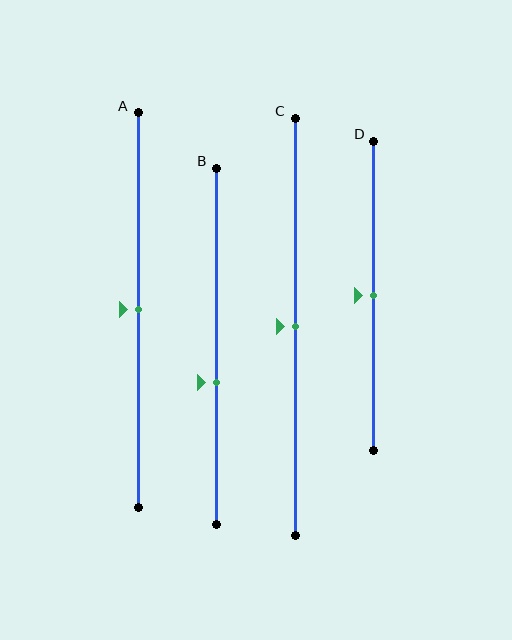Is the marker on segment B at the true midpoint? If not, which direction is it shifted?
No, the marker on segment B is shifted downward by about 10% of the segment length.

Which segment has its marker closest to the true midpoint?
Segment A has its marker closest to the true midpoint.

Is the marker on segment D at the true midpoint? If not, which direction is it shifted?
Yes, the marker on segment D is at the true midpoint.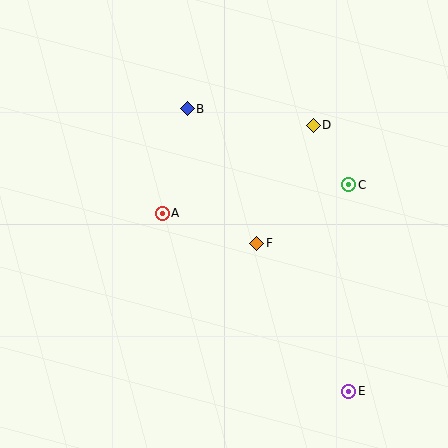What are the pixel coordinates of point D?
Point D is at (313, 125).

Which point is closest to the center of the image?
Point F at (257, 243) is closest to the center.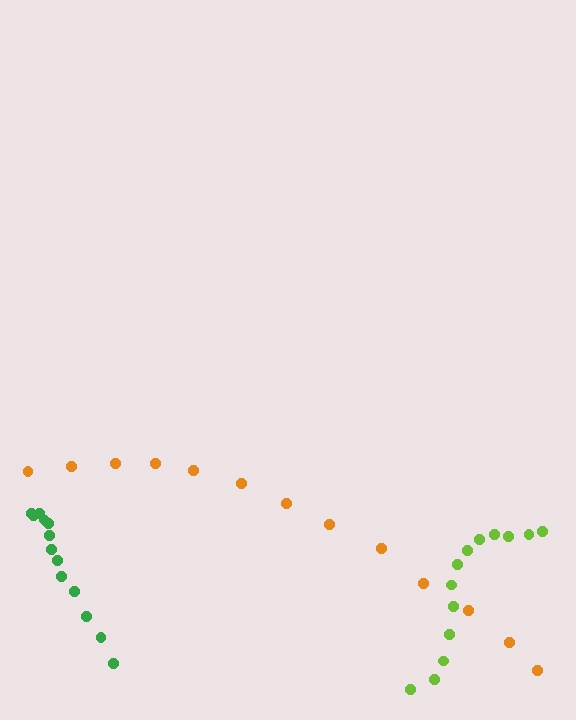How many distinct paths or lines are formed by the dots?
There are 3 distinct paths.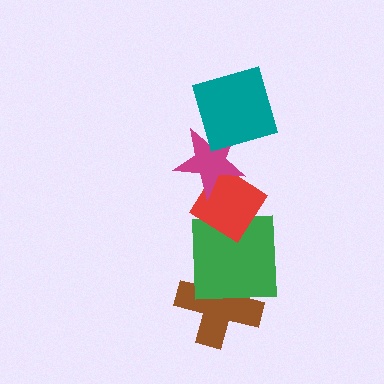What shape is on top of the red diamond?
The magenta star is on top of the red diamond.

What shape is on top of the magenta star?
The teal square is on top of the magenta star.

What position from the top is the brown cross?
The brown cross is 5th from the top.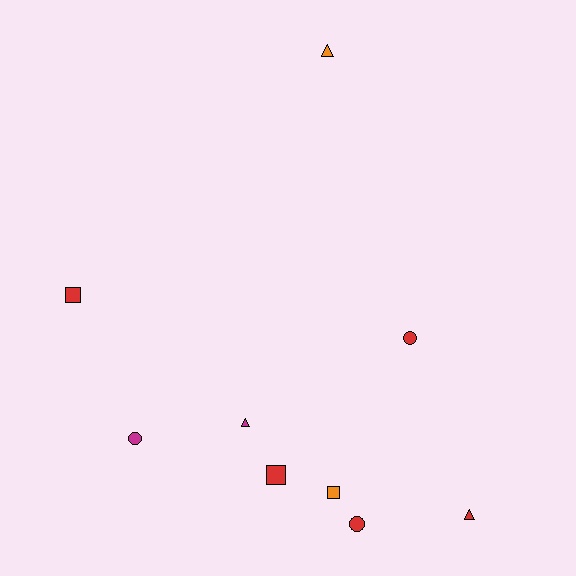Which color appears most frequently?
Red, with 5 objects.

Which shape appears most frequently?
Square, with 3 objects.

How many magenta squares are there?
There are no magenta squares.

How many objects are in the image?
There are 9 objects.